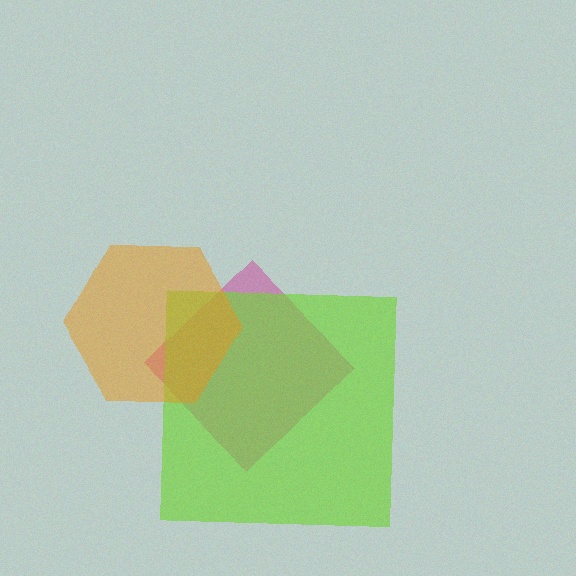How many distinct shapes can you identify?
There are 3 distinct shapes: a magenta diamond, a lime square, an orange hexagon.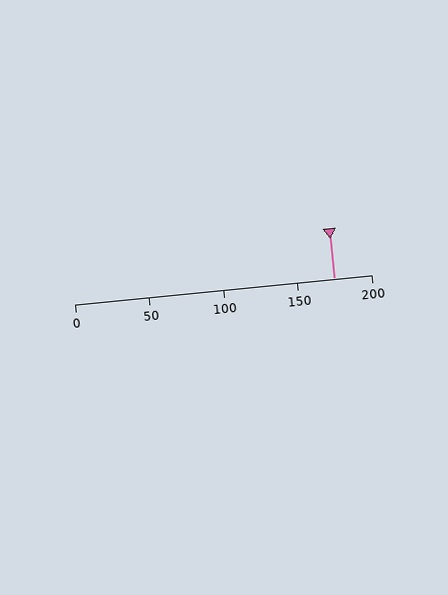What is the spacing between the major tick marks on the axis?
The major ticks are spaced 50 apart.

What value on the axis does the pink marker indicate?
The marker indicates approximately 175.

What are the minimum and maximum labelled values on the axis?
The axis runs from 0 to 200.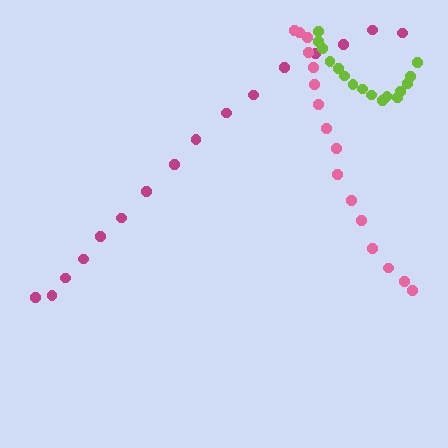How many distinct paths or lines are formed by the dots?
There are 3 distinct paths.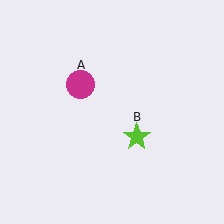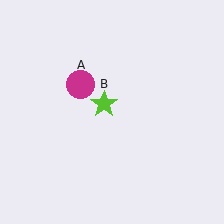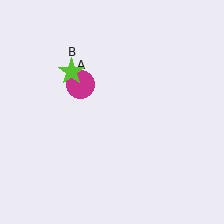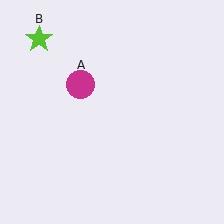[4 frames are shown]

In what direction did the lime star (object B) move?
The lime star (object B) moved up and to the left.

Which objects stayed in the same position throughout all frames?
Magenta circle (object A) remained stationary.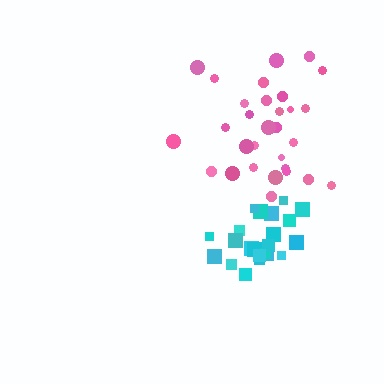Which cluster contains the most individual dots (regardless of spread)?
Pink (31).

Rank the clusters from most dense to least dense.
cyan, pink.